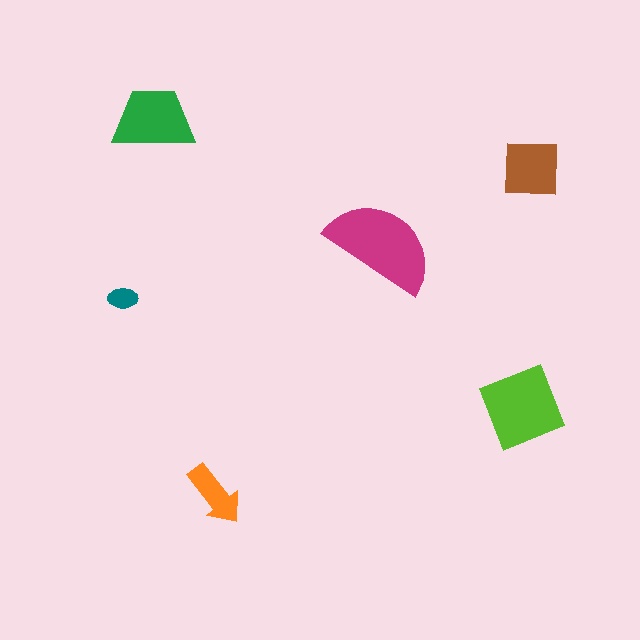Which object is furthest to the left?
The teal ellipse is leftmost.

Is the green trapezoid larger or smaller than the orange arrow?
Larger.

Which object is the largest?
The magenta semicircle.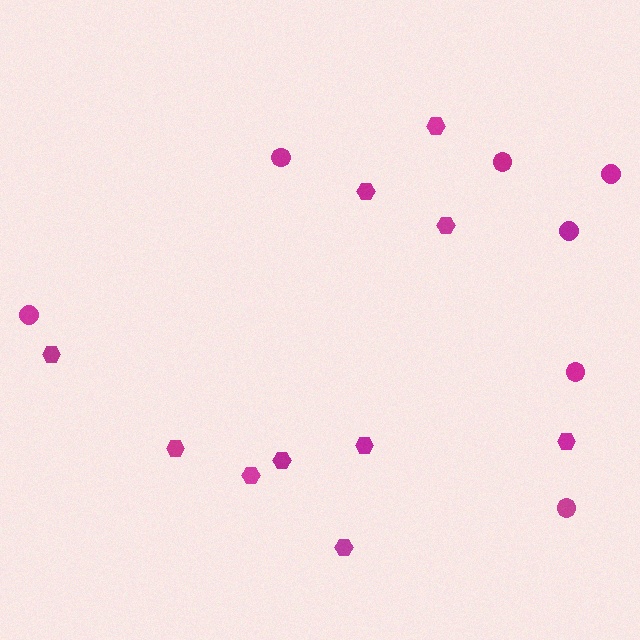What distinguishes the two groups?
There are 2 groups: one group of circles (7) and one group of hexagons (10).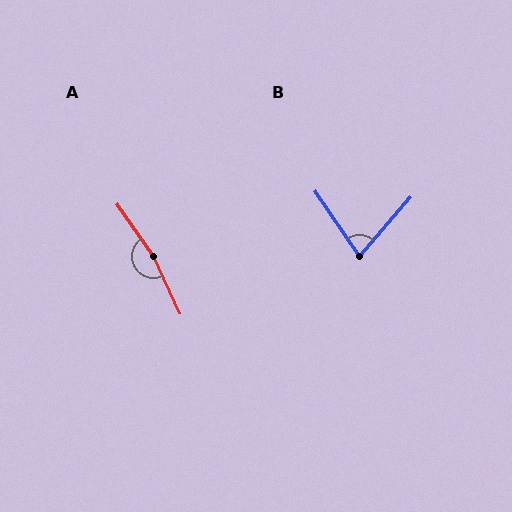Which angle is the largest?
A, at approximately 170 degrees.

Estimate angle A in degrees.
Approximately 170 degrees.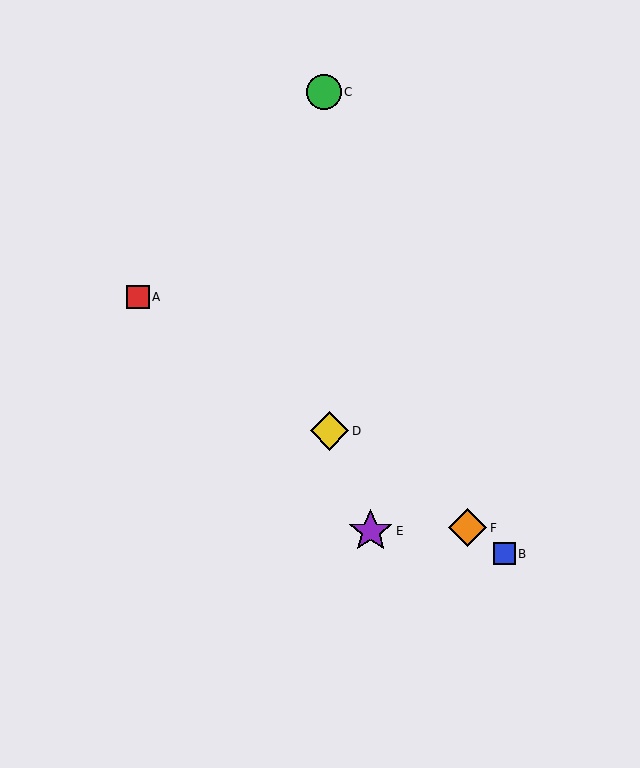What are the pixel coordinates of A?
Object A is at (138, 297).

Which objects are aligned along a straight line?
Objects A, B, D, F are aligned along a straight line.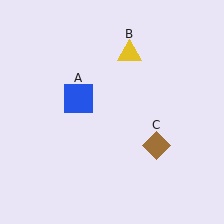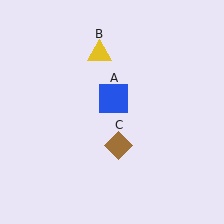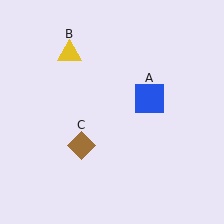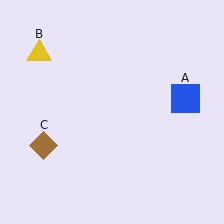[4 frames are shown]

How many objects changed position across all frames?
3 objects changed position: blue square (object A), yellow triangle (object B), brown diamond (object C).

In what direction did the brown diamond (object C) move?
The brown diamond (object C) moved left.